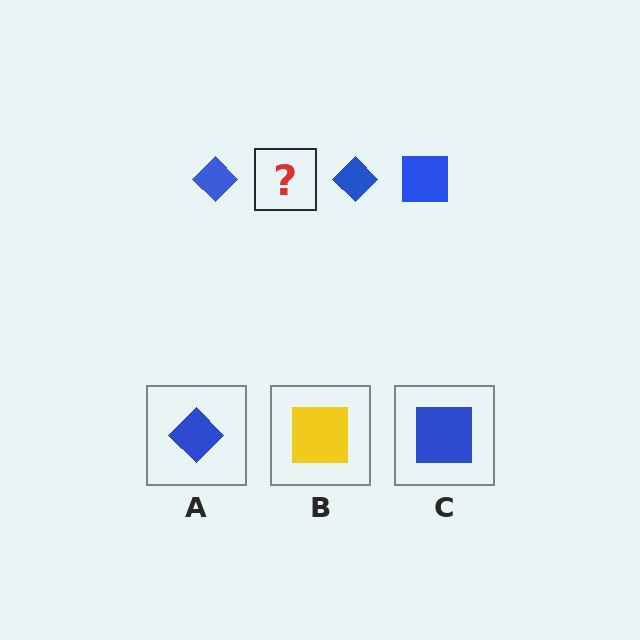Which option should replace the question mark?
Option C.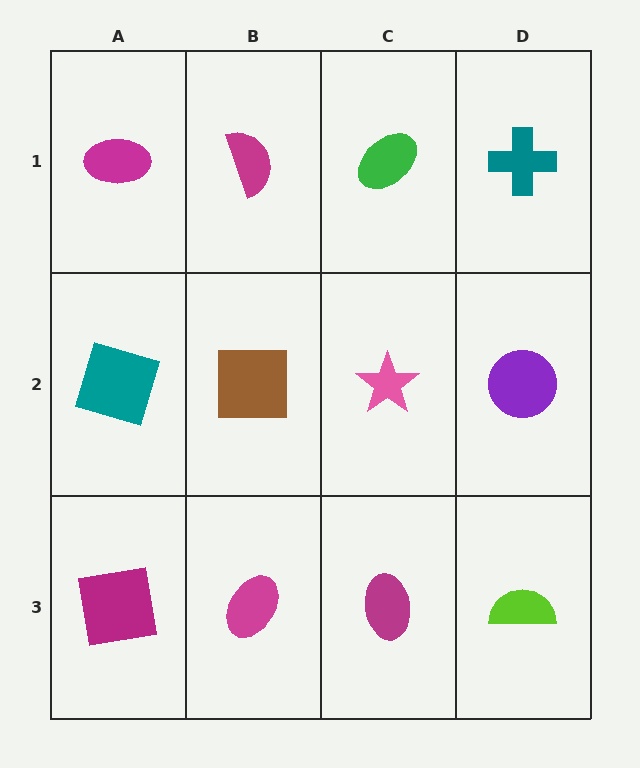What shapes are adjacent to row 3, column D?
A purple circle (row 2, column D), a magenta ellipse (row 3, column C).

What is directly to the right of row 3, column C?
A lime semicircle.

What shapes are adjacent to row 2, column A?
A magenta ellipse (row 1, column A), a magenta square (row 3, column A), a brown square (row 2, column B).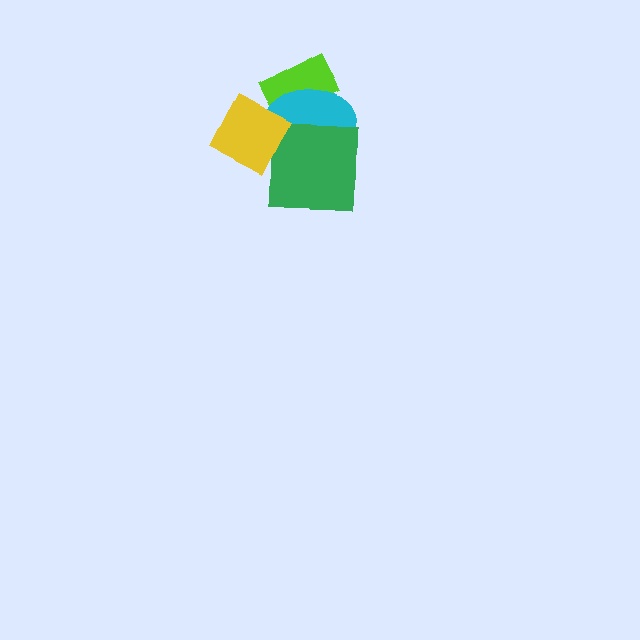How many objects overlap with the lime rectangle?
2 objects overlap with the lime rectangle.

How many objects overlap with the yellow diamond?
3 objects overlap with the yellow diamond.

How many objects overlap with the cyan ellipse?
3 objects overlap with the cyan ellipse.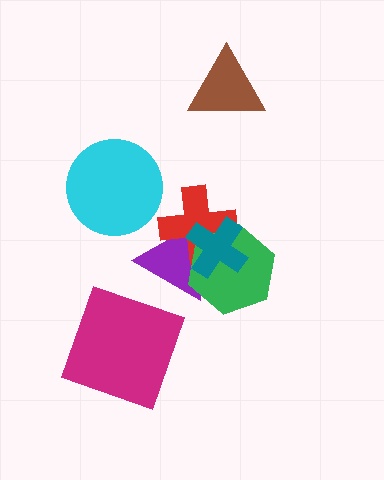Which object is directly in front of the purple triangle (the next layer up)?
The red cross is directly in front of the purple triangle.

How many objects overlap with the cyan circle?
0 objects overlap with the cyan circle.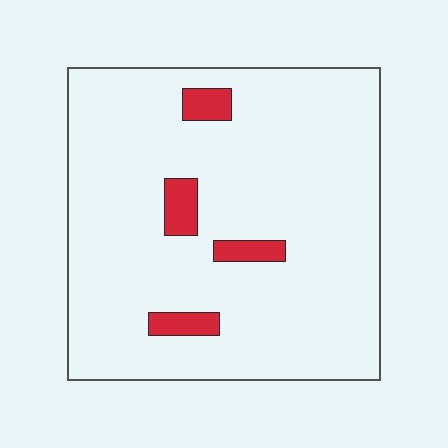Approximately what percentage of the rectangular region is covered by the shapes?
Approximately 5%.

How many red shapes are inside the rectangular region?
4.